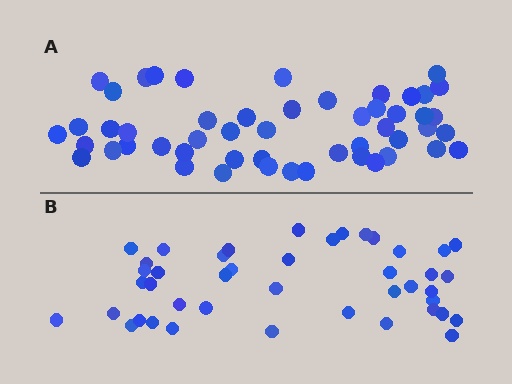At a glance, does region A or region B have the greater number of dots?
Region A (the top region) has more dots.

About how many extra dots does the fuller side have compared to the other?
Region A has roughly 8 or so more dots than region B.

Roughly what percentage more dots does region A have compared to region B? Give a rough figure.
About 20% more.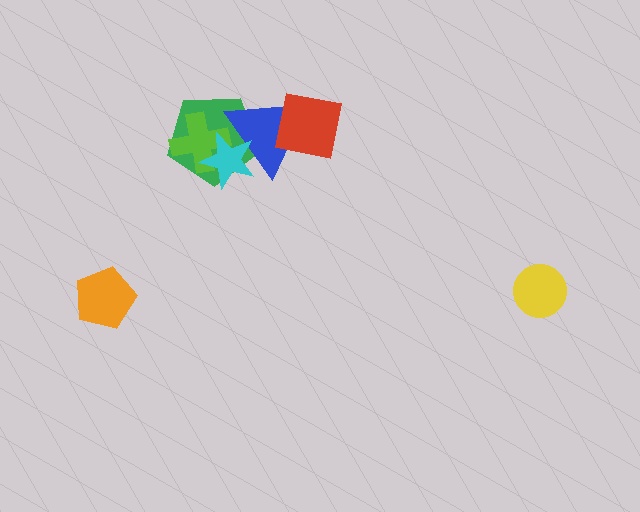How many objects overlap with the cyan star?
3 objects overlap with the cyan star.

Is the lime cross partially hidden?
Yes, it is partially covered by another shape.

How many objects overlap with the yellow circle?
0 objects overlap with the yellow circle.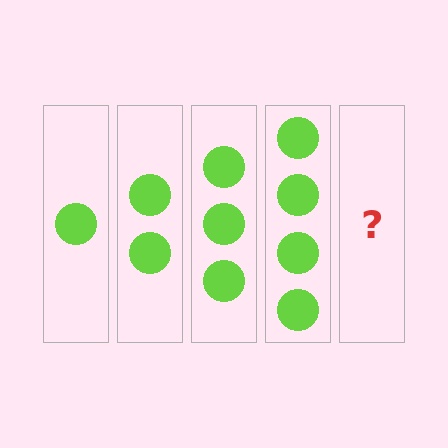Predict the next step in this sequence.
The next step is 5 circles.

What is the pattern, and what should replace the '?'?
The pattern is that each step adds one more circle. The '?' should be 5 circles.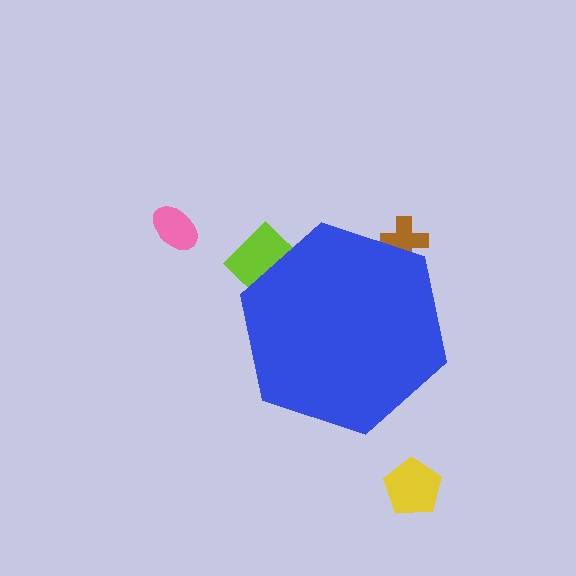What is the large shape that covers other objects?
A blue hexagon.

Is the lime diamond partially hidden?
Yes, the lime diamond is partially hidden behind the blue hexagon.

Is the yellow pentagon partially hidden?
No, the yellow pentagon is fully visible.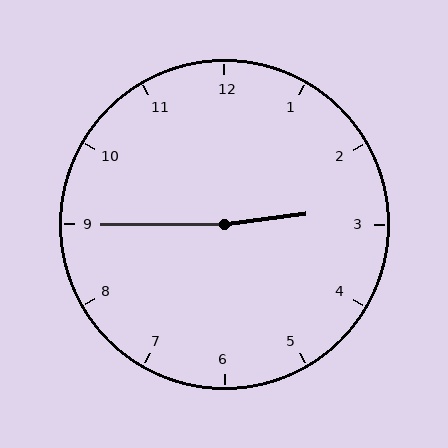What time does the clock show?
2:45.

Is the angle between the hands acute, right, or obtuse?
It is obtuse.